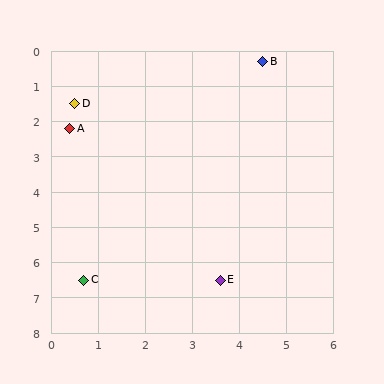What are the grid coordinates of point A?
Point A is at approximately (0.4, 2.2).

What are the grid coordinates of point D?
Point D is at approximately (0.5, 1.5).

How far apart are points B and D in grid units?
Points B and D are about 4.2 grid units apart.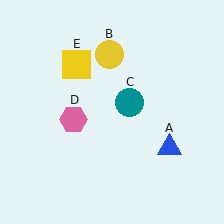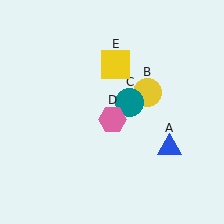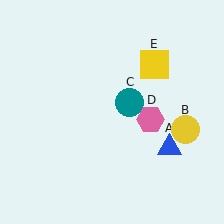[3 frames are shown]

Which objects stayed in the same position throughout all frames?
Blue triangle (object A) and teal circle (object C) remained stationary.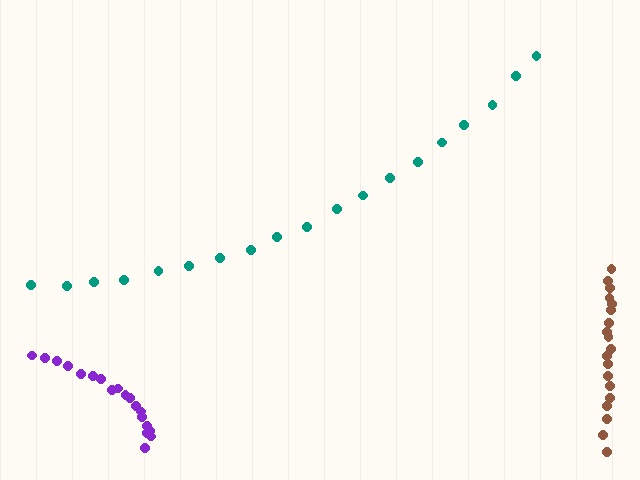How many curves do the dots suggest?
There are 3 distinct paths.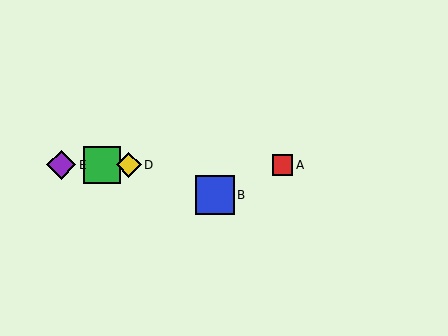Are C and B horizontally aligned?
No, C is at y≈165 and B is at y≈195.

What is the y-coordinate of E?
Object E is at y≈165.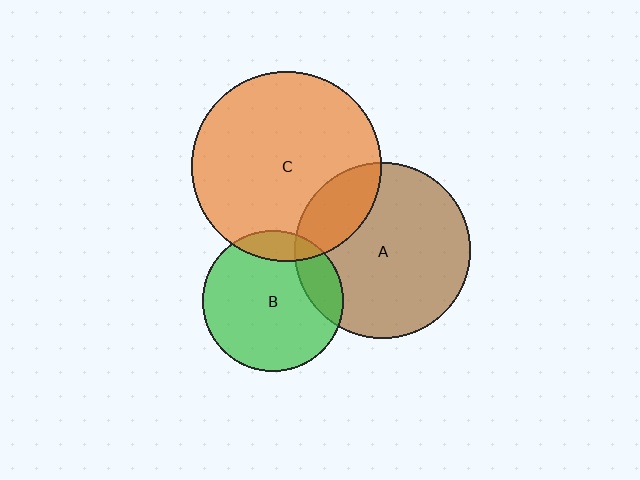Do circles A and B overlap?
Yes.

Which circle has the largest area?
Circle C (orange).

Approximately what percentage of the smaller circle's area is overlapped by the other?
Approximately 15%.